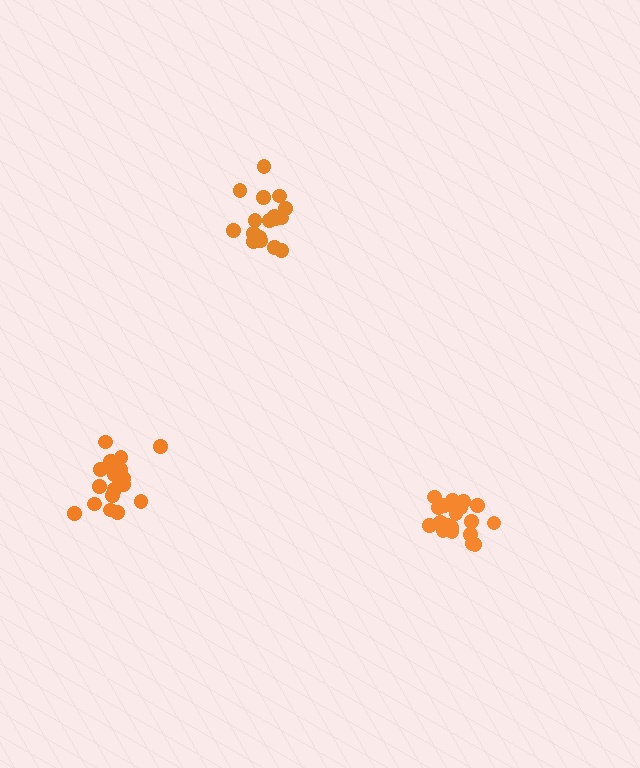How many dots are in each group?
Group 1: 20 dots, Group 2: 20 dots, Group 3: 17 dots (57 total).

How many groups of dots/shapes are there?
There are 3 groups.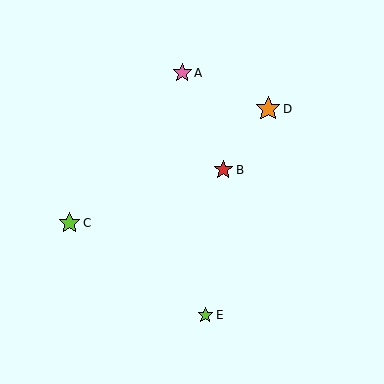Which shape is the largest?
The orange star (labeled D) is the largest.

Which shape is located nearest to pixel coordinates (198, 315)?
The lime star (labeled E) at (205, 315) is nearest to that location.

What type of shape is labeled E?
Shape E is a lime star.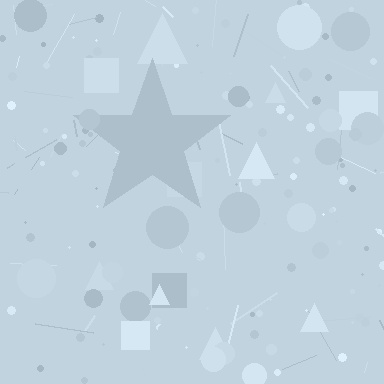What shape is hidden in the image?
A star is hidden in the image.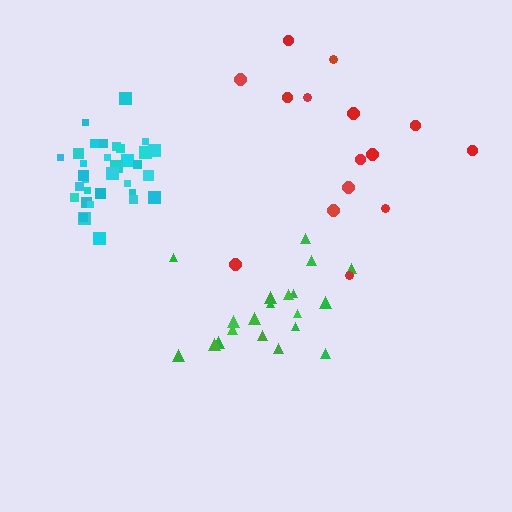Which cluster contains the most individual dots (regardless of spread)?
Cyan (33).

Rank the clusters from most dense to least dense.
cyan, green, red.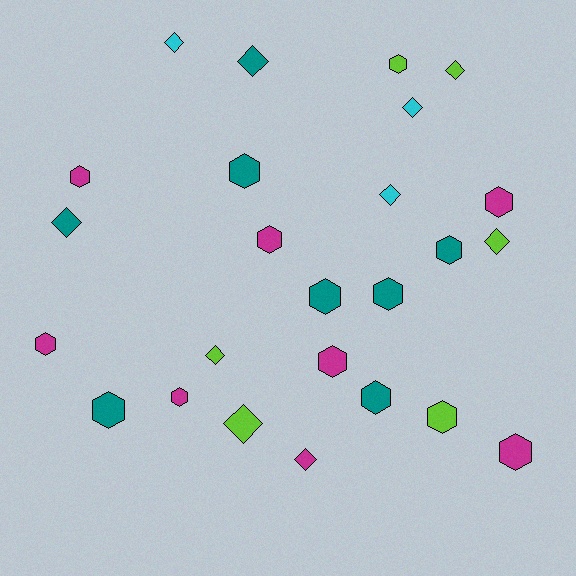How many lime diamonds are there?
There are 4 lime diamonds.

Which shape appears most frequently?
Hexagon, with 15 objects.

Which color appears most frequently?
Teal, with 8 objects.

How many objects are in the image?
There are 25 objects.